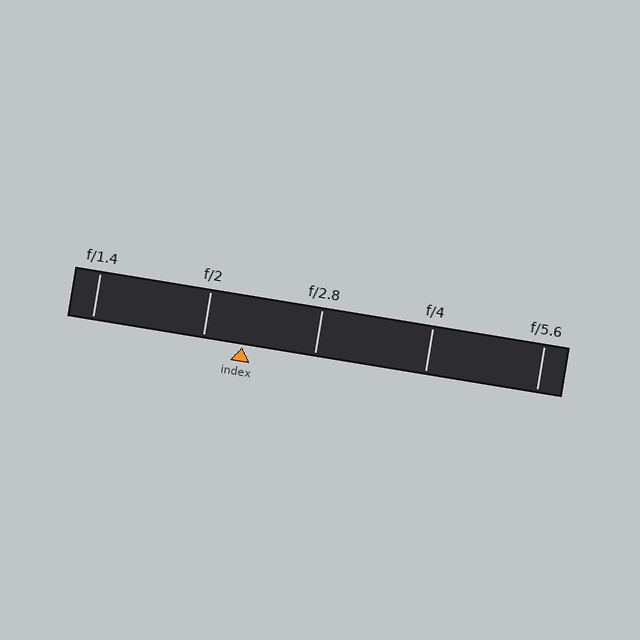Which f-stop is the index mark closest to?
The index mark is closest to f/2.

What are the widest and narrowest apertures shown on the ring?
The widest aperture shown is f/1.4 and the narrowest is f/5.6.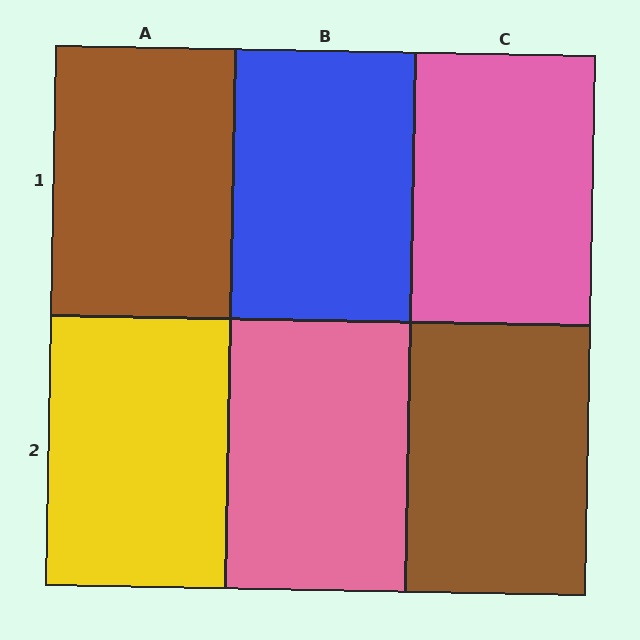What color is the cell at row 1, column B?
Blue.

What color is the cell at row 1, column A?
Brown.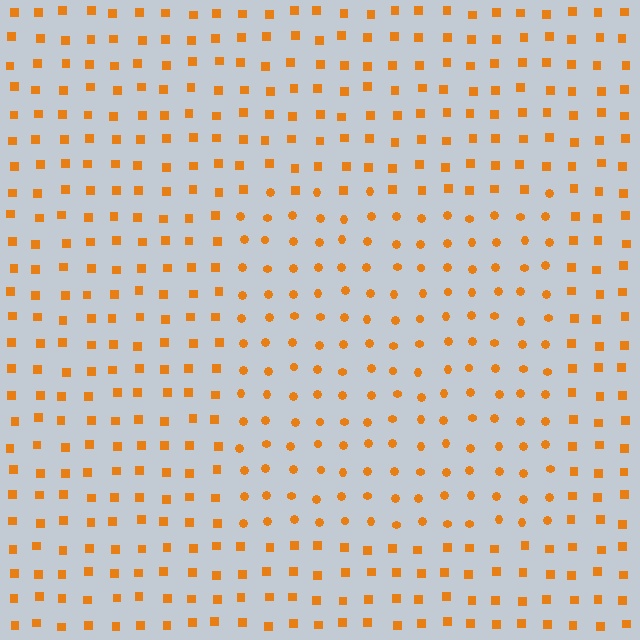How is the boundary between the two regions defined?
The boundary is defined by a change in element shape: circles inside vs. squares outside. All elements share the same color and spacing.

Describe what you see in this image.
The image is filled with small orange elements arranged in a uniform grid. A rectangle-shaped region contains circles, while the surrounding area contains squares. The boundary is defined purely by the change in element shape.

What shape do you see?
I see a rectangle.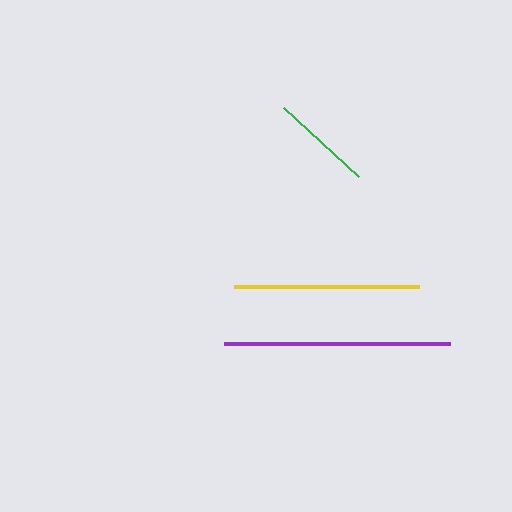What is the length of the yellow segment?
The yellow segment is approximately 184 pixels long.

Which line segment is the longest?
The purple line is the longest at approximately 226 pixels.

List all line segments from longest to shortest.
From longest to shortest: purple, yellow, green.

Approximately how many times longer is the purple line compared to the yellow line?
The purple line is approximately 1.2 times the length of the yellow line.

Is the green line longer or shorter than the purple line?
The purple line is longer than the green line.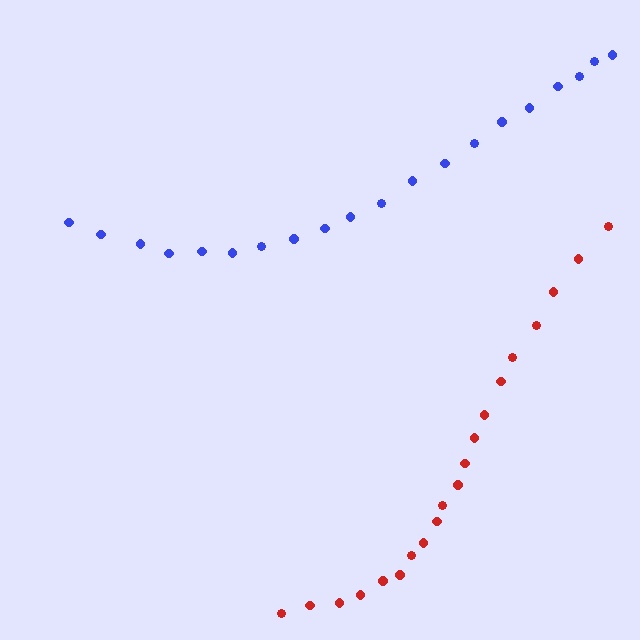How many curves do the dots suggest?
There are 2 distinct paths.